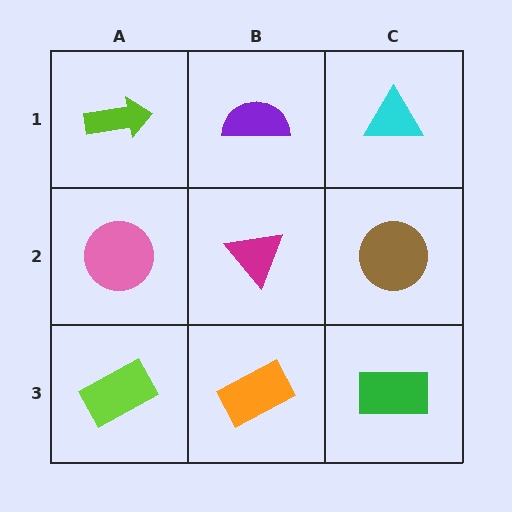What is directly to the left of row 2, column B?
A pink circle.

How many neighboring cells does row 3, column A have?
2.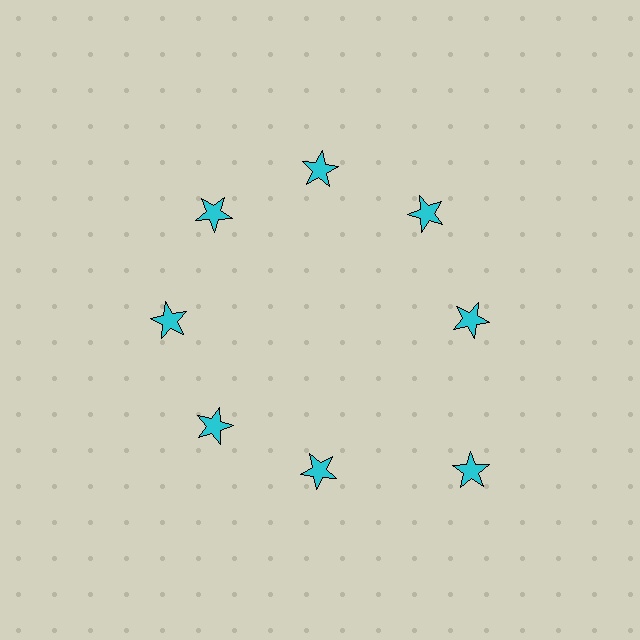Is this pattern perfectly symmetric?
No. The 8 cyan stars are arranged in a ring, but one element near the 4 o'clock position is pushed outward from the center, breaking the 8-fold rotational symmetry.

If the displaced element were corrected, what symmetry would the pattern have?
It would have 8-fold rotational symmetry — the pattern would map onto itself every 45 degrees.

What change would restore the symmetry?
The symmetry would be restored by moving it inward, back onto the ring so that all 8 stars sit at equal angles and equal distance from the center.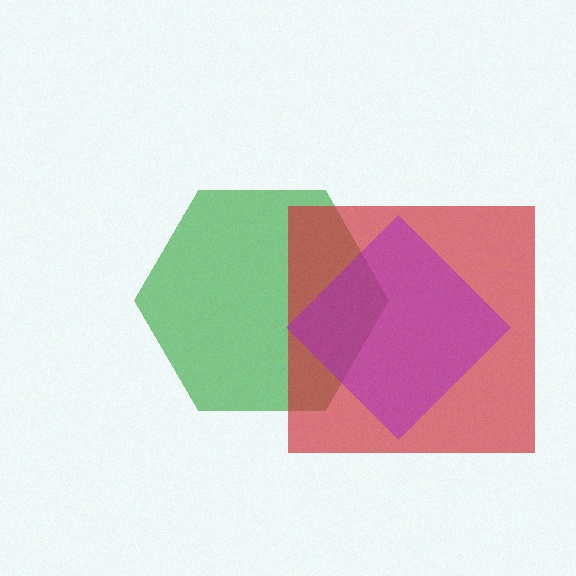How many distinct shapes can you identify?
There are 3 distinct shapes: a green hexagon, a red square, a purple diamond.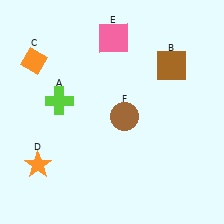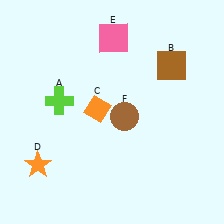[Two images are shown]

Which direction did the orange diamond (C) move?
The orange diamond (C) moved right.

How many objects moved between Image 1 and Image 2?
1 object moved between the two images.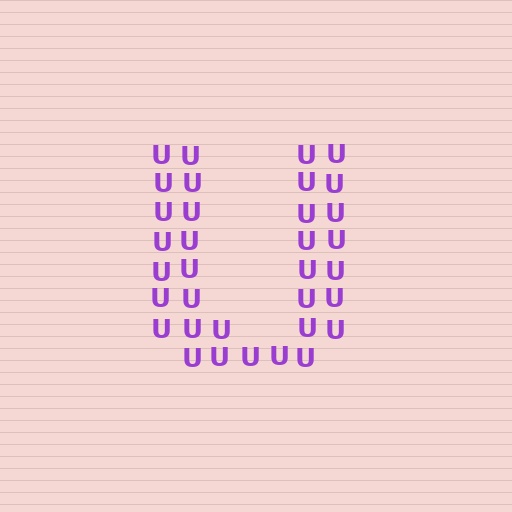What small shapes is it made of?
It is made of small letter U's.